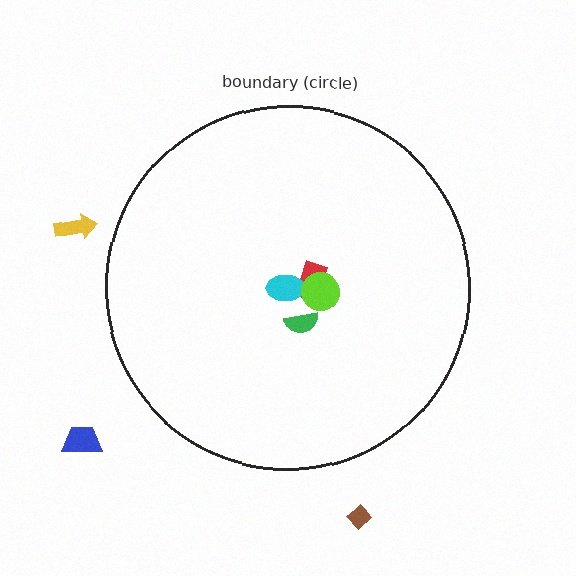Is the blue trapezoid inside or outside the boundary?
Outside.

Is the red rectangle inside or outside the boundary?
Inside.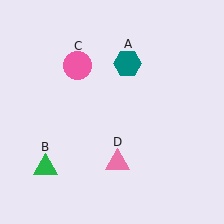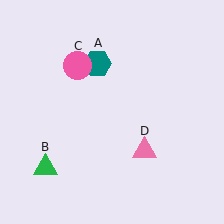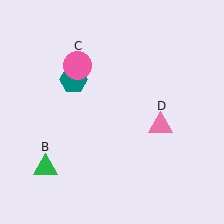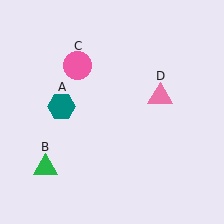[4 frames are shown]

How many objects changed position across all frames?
2 objects changed position: teal hexagon (object A), pink triangle (object D).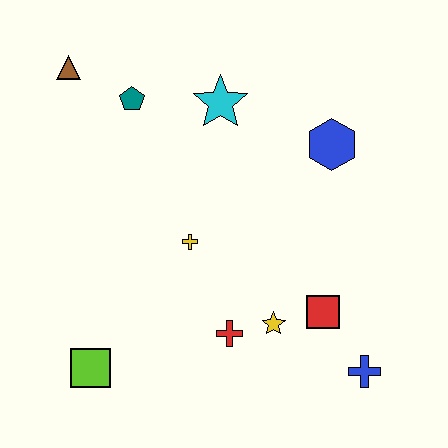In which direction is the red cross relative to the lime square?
The red cross is to the right of the lime square.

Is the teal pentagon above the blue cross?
Yes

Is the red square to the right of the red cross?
Yes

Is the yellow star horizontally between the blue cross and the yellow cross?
Yes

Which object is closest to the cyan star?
The teal pentagon is closest to the cyan star.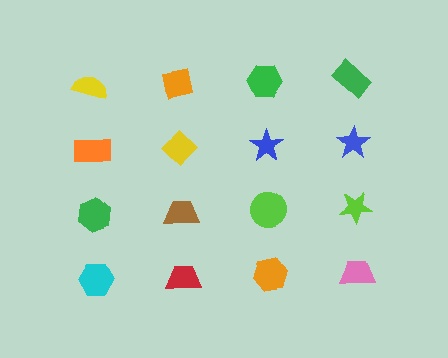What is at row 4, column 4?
A pink trapezoid.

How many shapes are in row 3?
4 shapes.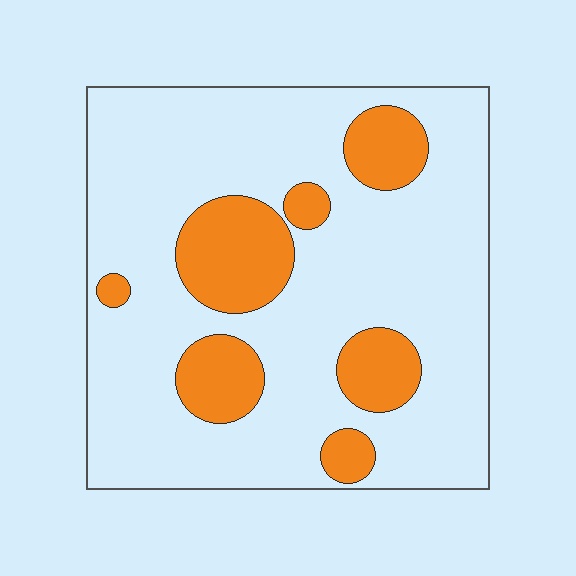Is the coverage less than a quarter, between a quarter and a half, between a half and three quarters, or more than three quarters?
Less than a quarter.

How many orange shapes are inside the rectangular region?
7.